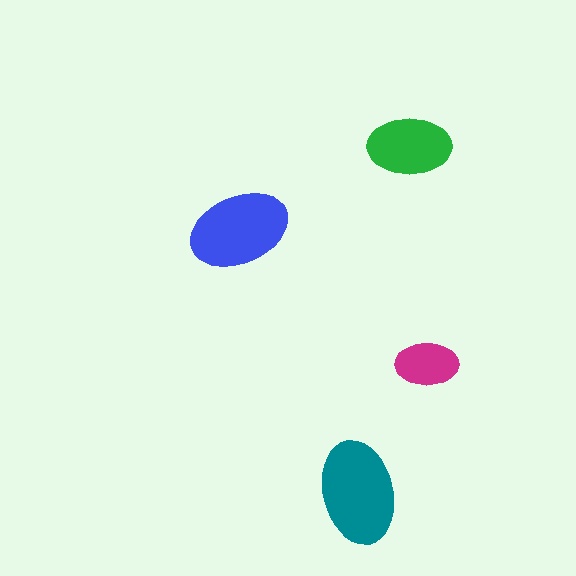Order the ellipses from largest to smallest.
the teal one, the blue one, the green one, the magenta one.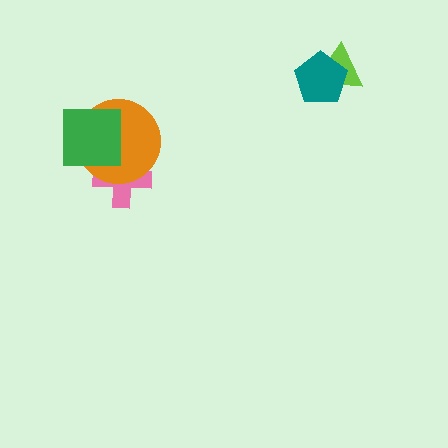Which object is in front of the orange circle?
The green square is in front of the orange circle.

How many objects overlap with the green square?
2 objects overlap with the green square.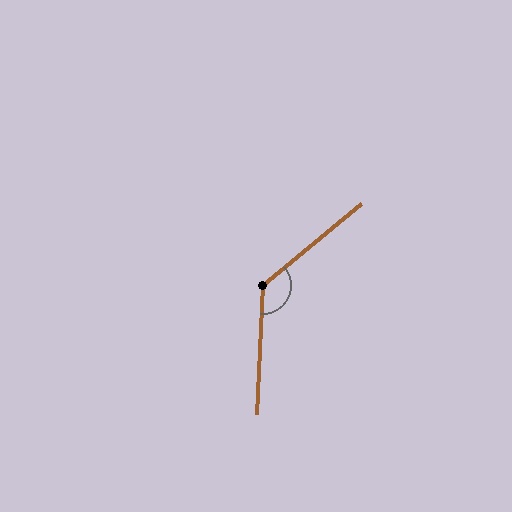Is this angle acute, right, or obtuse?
It is obtuse.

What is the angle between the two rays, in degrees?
Approximately 132 degrees.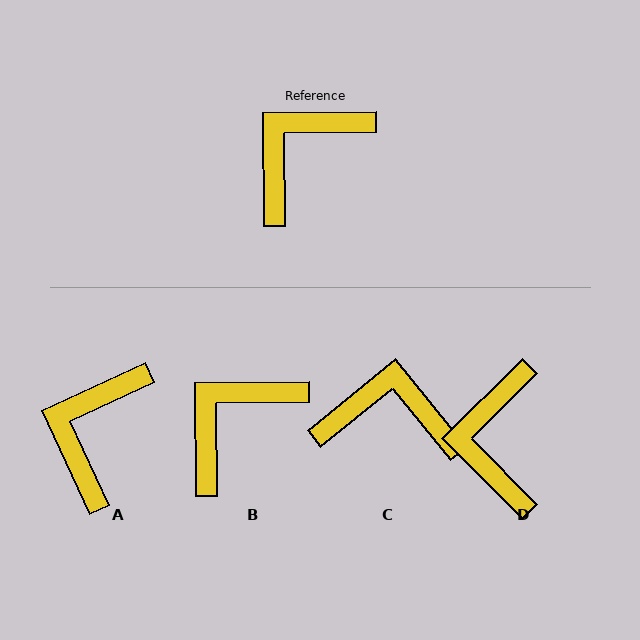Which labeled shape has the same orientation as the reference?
B.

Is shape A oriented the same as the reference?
No, it is off by about 24 degrees.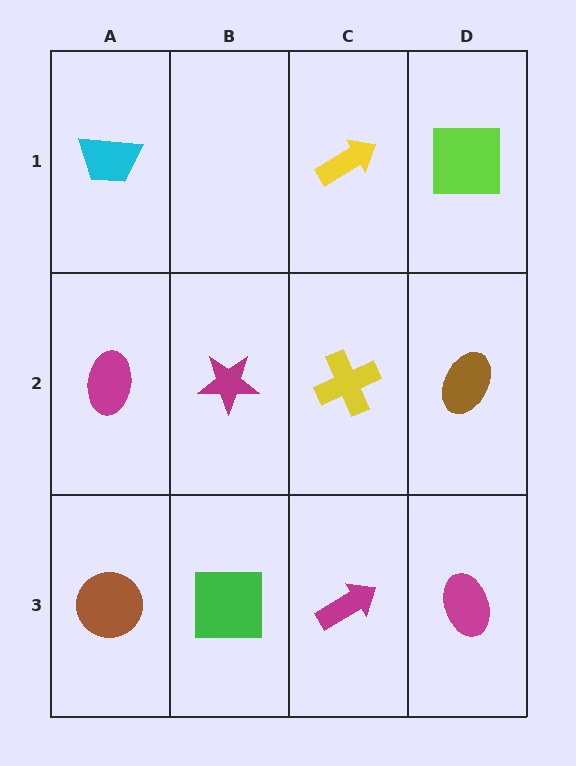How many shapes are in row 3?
4 shapes.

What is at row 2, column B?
A magenta star.